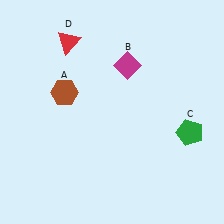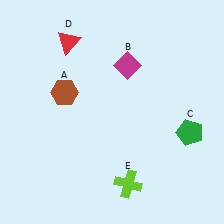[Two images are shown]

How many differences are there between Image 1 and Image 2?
There is 1 difference between the two images.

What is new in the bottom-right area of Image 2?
A lime cross (E) was added in the bottom-right area of Image 2.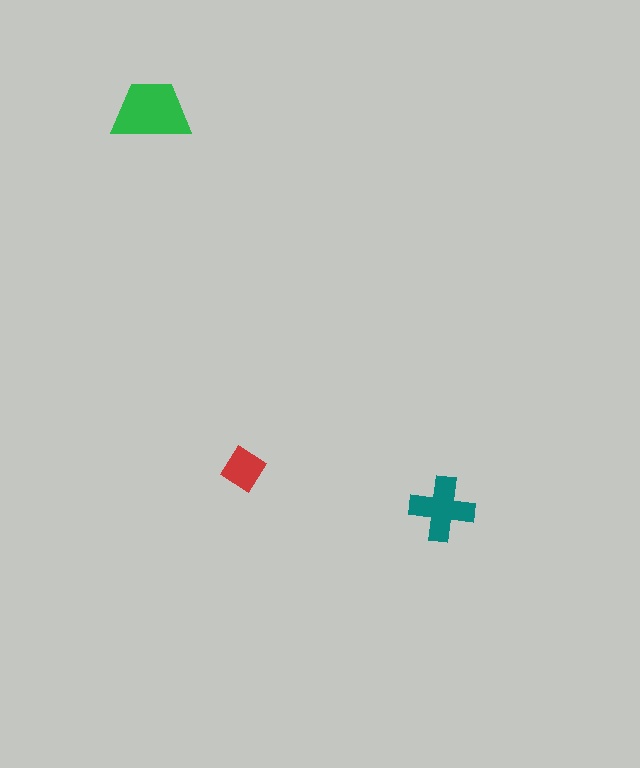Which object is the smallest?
The red diamond.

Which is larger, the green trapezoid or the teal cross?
The green trapezoid.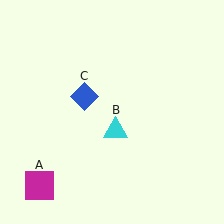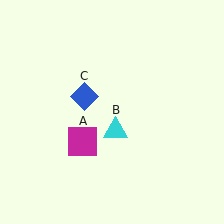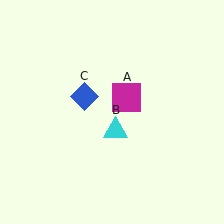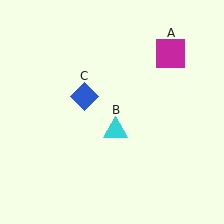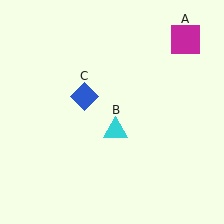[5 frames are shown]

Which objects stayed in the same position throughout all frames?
Cyan triangle (object B) and blue diamond (object C) remained stationary.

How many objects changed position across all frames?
1 object changed position: magenta square (object A).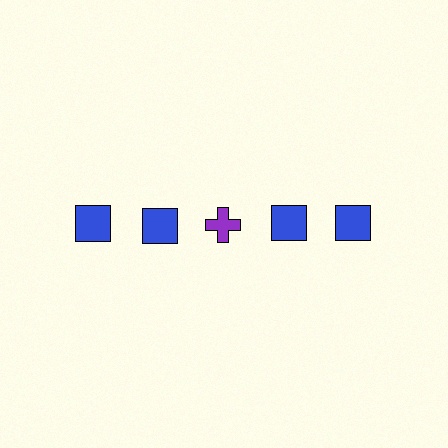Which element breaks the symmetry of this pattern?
The purple cross in the top row, center column breaks the symmetry. All other shapes are blue squares.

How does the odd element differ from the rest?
It differs in both color (purple instead of blue) and shape (cross instead of square).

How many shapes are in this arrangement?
There are 5 shapes arranged in a grid pattern.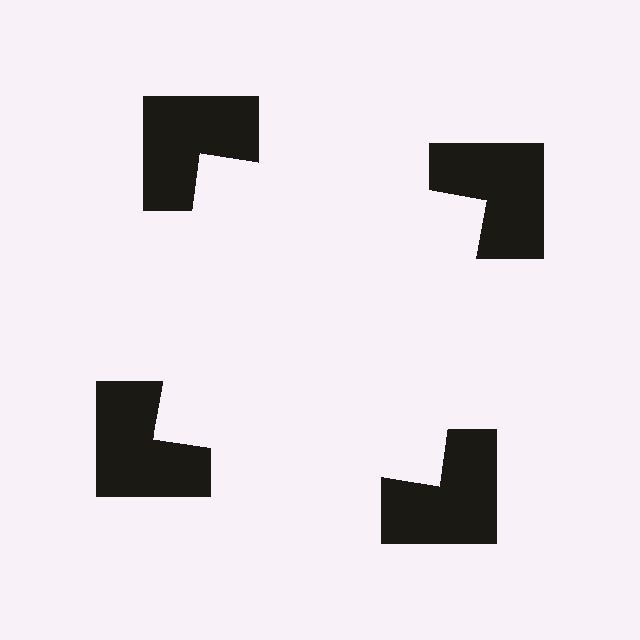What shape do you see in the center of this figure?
An illusory square — its edges are inferred from the aligned wedge cuts in the notched squares, not physically drawn.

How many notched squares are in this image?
There are 4 — one at each vertex of the illusory square.